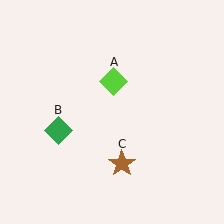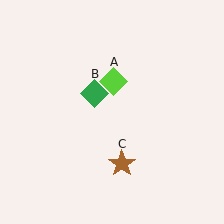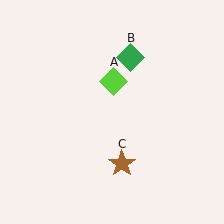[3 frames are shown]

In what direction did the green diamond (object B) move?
The green diamond (object B) moved up and to the right.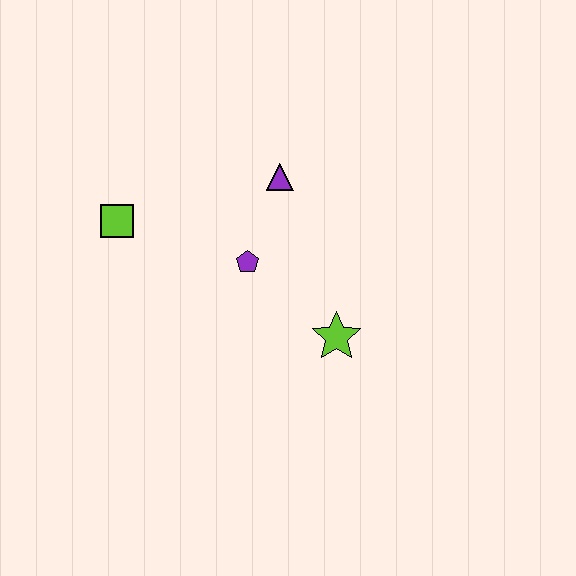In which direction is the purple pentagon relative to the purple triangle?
The purple pentagon is below the purple triangle.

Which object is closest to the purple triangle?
The purple pentagon is closest to the purple triangle.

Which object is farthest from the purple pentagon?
The lime square is farthest from the purple pentagon.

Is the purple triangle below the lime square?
No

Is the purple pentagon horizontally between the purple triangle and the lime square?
Yes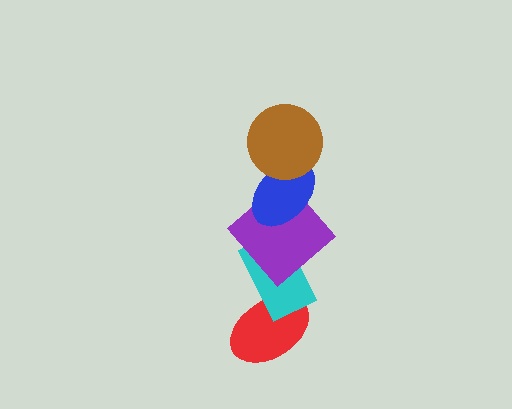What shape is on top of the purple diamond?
The blue ellipse is on top of the purple diamond.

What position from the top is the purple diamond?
The purple diamond is 3rd from the top.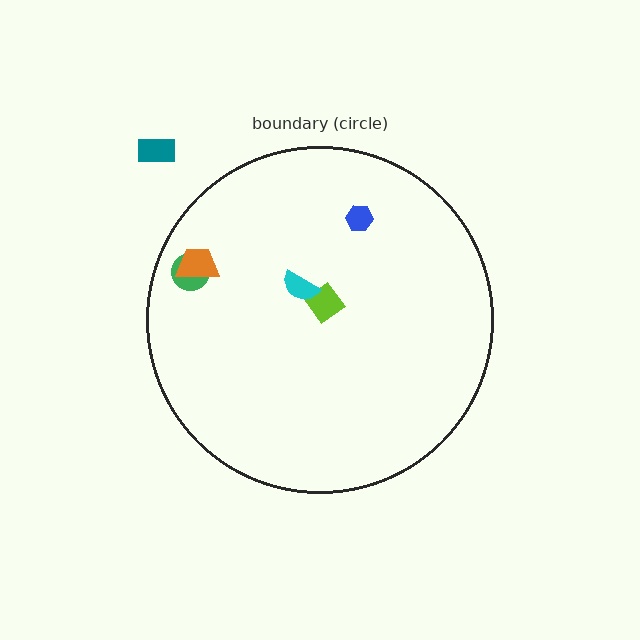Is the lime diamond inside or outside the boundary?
Inside.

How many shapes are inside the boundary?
5 inside, 1 outside.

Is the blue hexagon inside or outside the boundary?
Inside.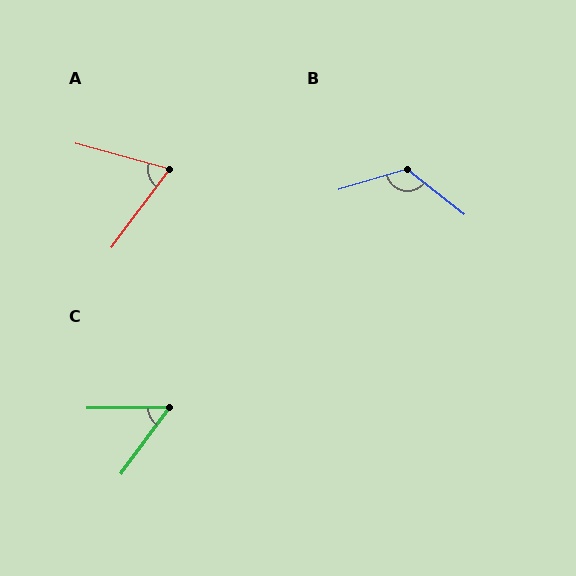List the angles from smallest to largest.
C (54°), A (68°), B (125°).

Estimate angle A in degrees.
Approximately 68 degrees.